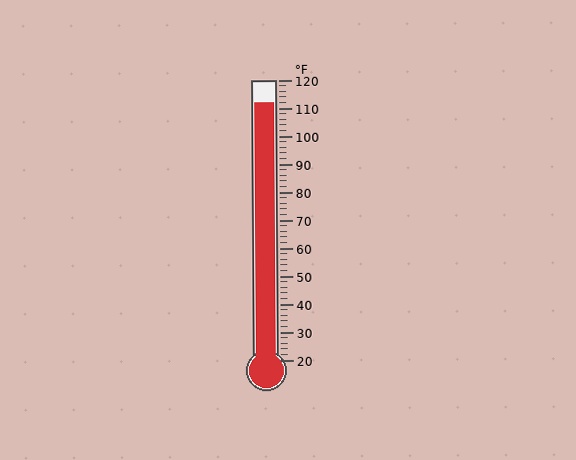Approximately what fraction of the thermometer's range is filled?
The thermometer is filled to approximately 90% of its range.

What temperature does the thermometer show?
The thermometer shows approximately 112°F.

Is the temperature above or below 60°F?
The temperature is above 60°F.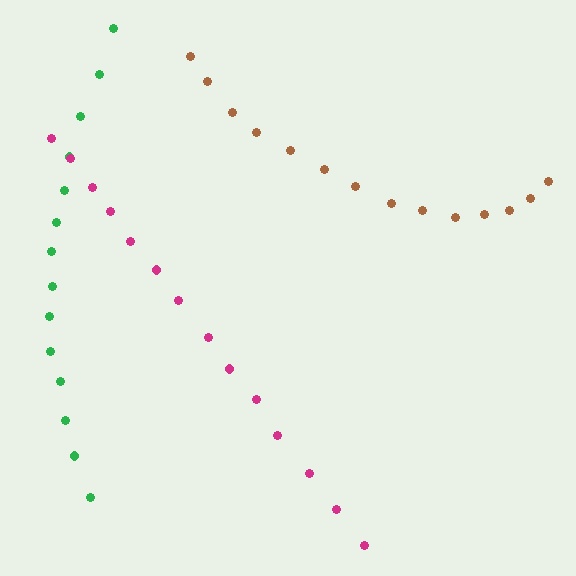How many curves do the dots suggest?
There are 3 distinct paths.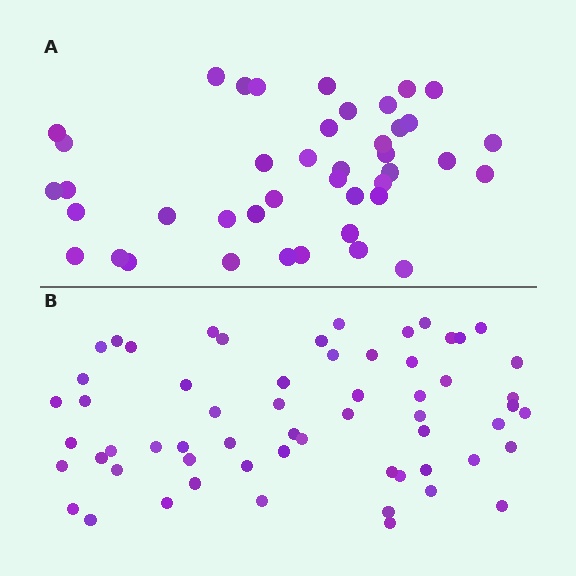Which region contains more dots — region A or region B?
Region B (the bottom region) has more dots.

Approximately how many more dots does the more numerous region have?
Region B has approximately 20 more dots than region A.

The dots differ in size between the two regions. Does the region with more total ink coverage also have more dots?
No. Region A has more total ink coverage because its dots are larger, but region B actually contains more individual dots. Total area can be misleading — the number of items is what matters here.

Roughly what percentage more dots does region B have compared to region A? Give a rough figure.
About 45% more.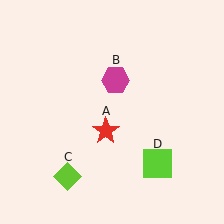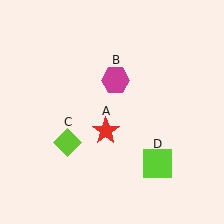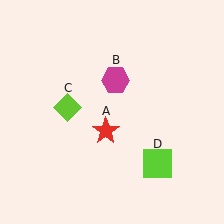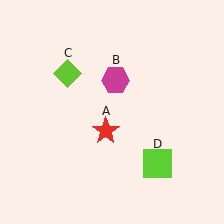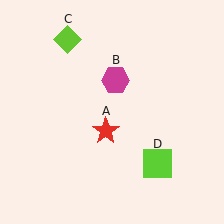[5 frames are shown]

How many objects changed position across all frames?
1 object changed position: lime diamond (object C).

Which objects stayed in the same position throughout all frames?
Red star (object A) and magenta hexagon (object B) and lime square (object D) remained stationary.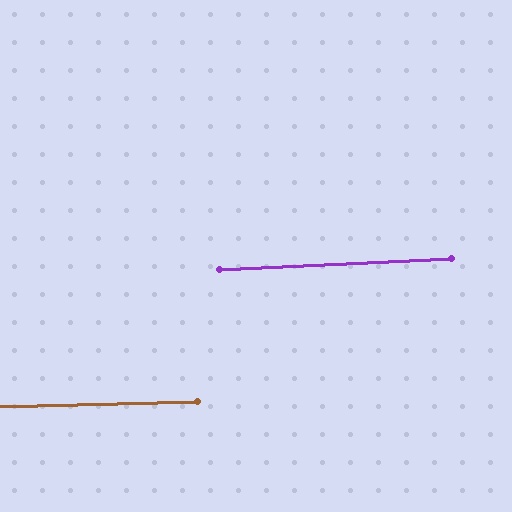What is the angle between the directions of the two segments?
Approximately 1 degree.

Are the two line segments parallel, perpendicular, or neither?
Parallel — their directions differ by only 1.2°.